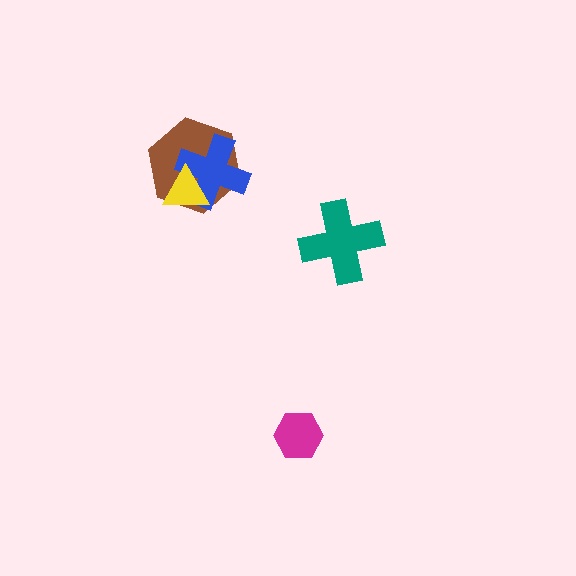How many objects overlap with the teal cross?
0 objects overlap with the teal cross.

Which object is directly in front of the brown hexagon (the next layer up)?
The blue cross is directly in front of the brown hexagon.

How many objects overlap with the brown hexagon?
2 objects overlap with the brown hexagon.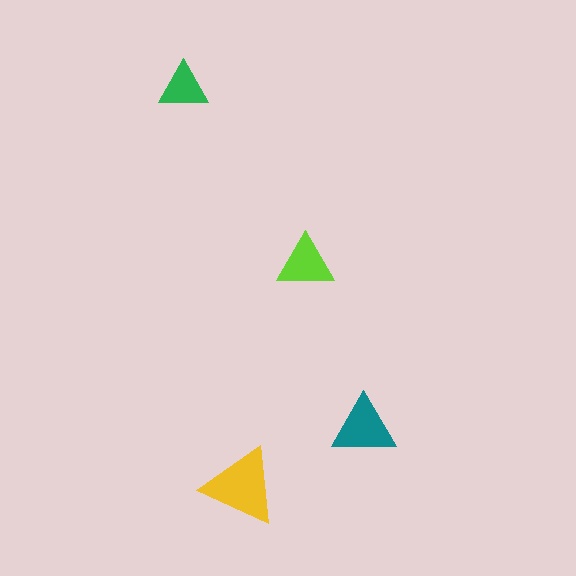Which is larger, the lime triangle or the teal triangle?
The teal one.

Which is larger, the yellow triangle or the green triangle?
The yellow one.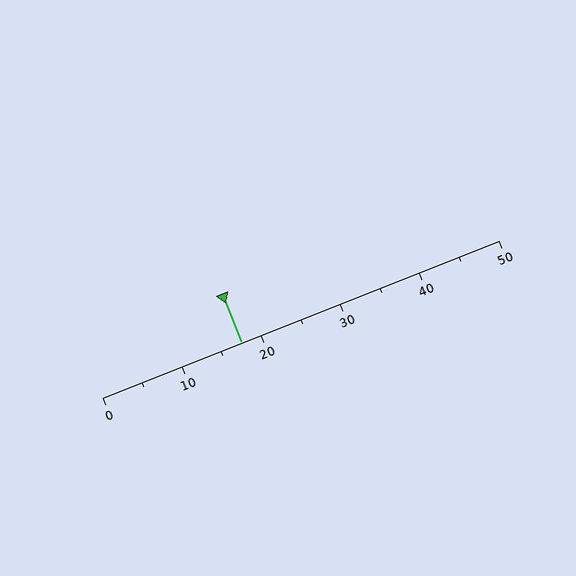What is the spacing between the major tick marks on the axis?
The major ticks are spaced 10 apart.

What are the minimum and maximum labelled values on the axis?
The axis runs from 0 to 50.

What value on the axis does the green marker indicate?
The marker indicates approximately 17.5.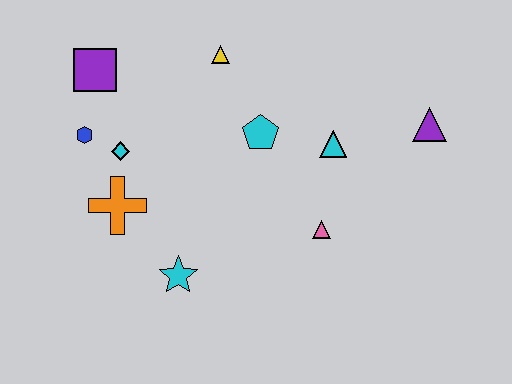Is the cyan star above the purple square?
No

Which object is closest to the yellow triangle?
The cyan pentagon is closest to the yellow triangle.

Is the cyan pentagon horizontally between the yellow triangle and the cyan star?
No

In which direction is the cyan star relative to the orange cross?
The cyan star is below the orange cross.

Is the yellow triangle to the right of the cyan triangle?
No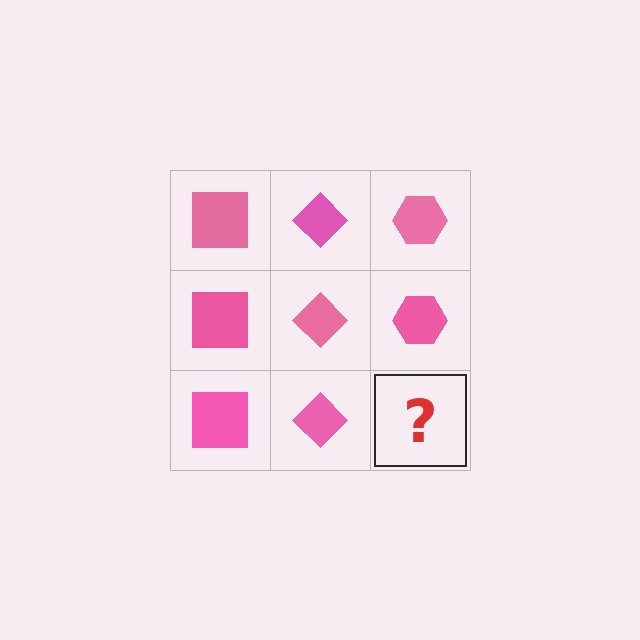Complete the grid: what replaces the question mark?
The question mark should be replaced with a pink hexagon.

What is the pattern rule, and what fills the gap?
The rule is that each column has a consistent shape. The gap should be filled with a pink hexagon.